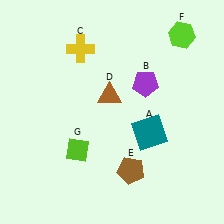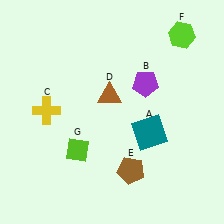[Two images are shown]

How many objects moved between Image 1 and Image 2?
1 object moved between the two images.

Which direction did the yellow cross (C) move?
The yellow cross (C) moved down.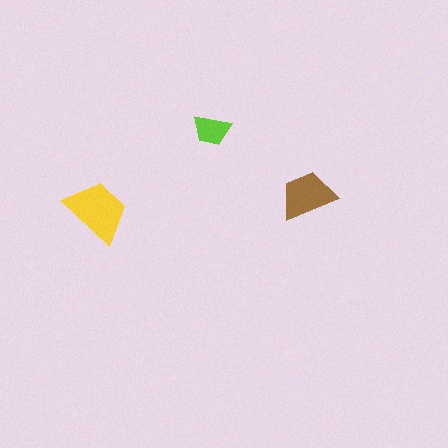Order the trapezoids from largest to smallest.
the yellow one, the brown one, the lime one.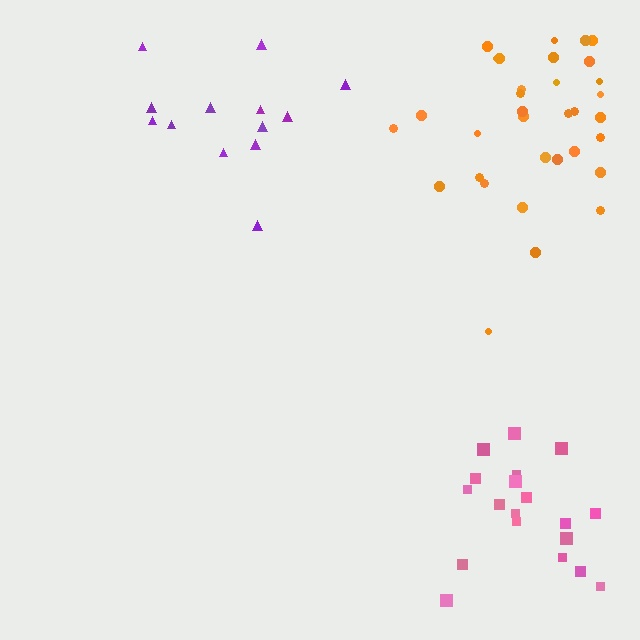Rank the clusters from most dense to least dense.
orange, pink, purple.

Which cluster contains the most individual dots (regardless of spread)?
Orange (33).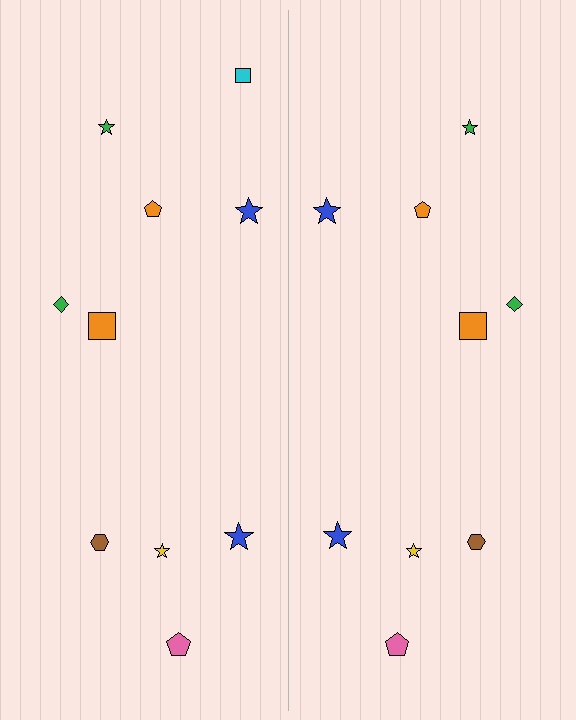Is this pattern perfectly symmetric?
No, the pattern is not perfectly symmetric. A cyan square is missing from the right side.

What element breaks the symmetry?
A cyan square is missing from the right side.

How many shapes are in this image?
There are 19 shapes in this image.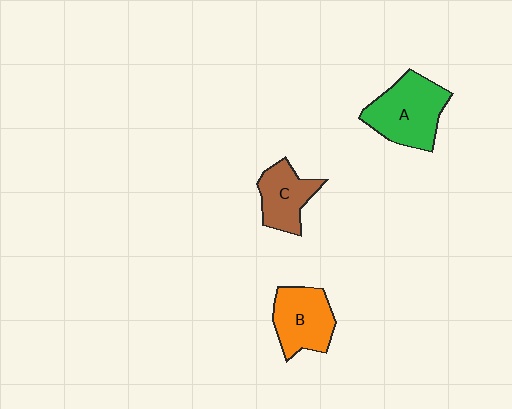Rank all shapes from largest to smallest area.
From largest to smallest: A (green), B (orange), C (brown).